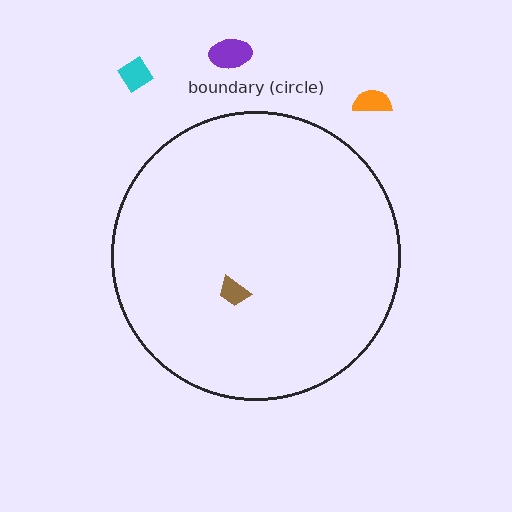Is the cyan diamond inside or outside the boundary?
Outside.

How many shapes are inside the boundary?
1 inside, 3 outside.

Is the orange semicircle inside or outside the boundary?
Outside.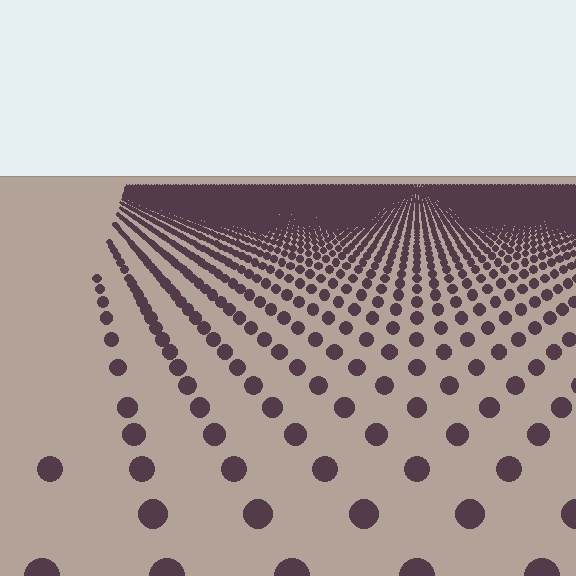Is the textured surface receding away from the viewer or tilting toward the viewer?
The surface is receding away from the viewer. Texture elements get smaller and denser toward the top.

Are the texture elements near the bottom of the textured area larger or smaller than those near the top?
Larger. Near the bottom, elements are closer to the viewer and appear at a bigger on-screen size.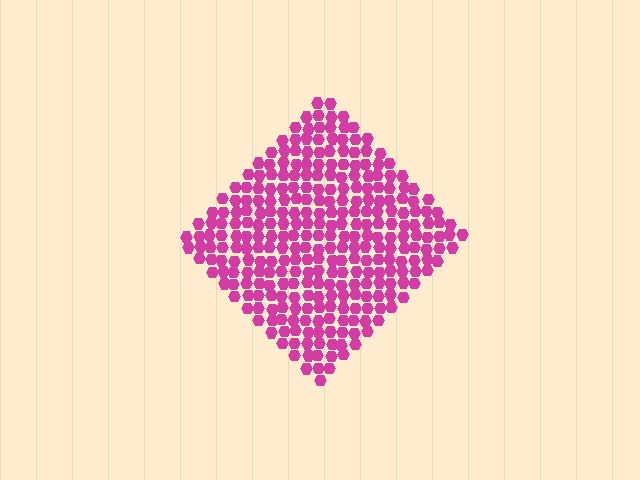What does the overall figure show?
The overall figure shows a diamond.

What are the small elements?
The small elements are hexagons.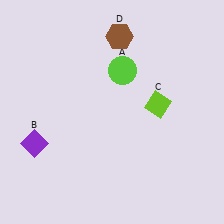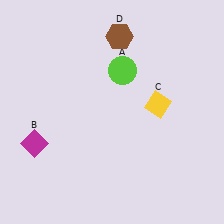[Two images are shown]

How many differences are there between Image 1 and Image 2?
There are 2 differences between the two images.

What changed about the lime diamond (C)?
In Image 1, C is lime. In Image 2, it changed to yellow.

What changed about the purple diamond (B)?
In Image 1, B is purple. In Image 2, it changed to magenta.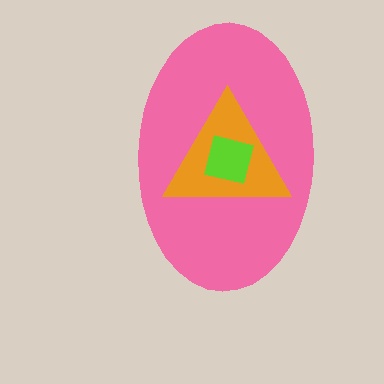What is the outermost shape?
The pink ellipse.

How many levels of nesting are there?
3.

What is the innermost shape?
The lime square.